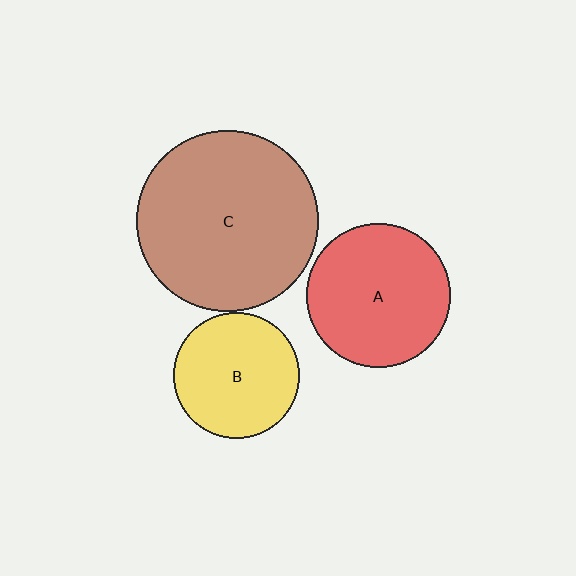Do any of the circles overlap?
No, none of the circles overlap.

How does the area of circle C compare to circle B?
Approximately 2.1 times.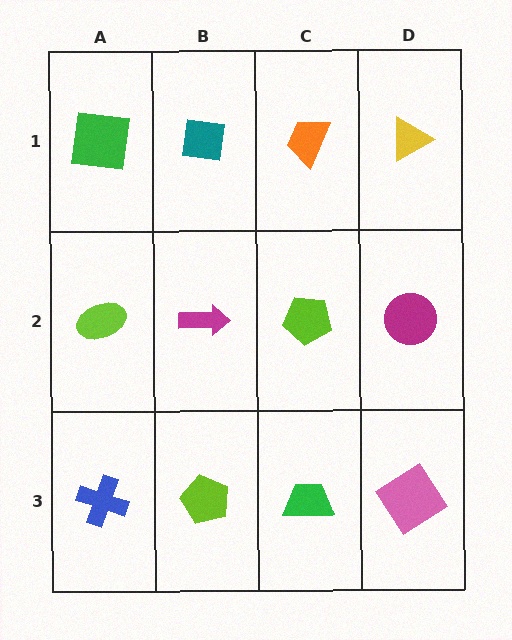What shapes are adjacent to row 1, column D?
A magenta circle (row 2, column D), an orange trapezoid (row 1, column C).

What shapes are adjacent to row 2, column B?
A teal square (row 1, column B), a lime pentagon (row 3, column B), a lime ellipse (row 2, column A), a lime pentagon (row 2, column C).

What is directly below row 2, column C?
A green trapezoid.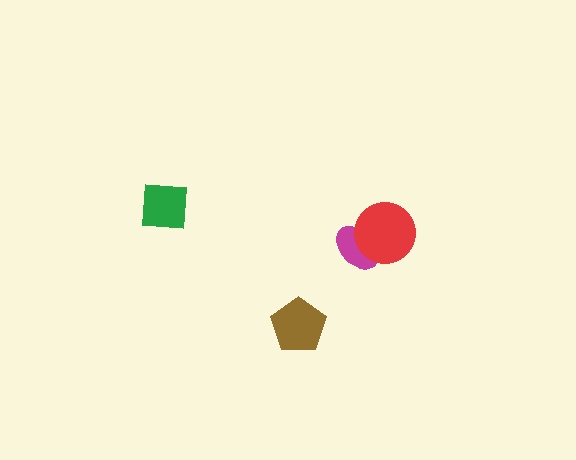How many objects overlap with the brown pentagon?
0 objects overlap with the brown pentagon.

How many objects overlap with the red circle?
1 object overlaps with the red circle.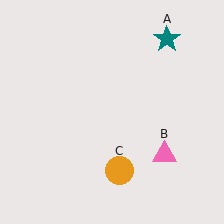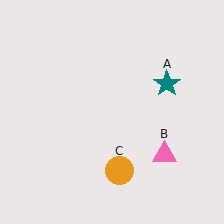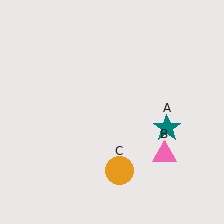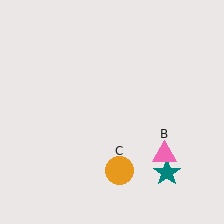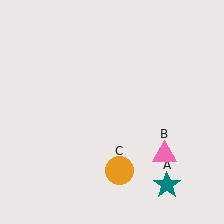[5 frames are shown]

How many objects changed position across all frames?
1 object changed position: teal star (object A).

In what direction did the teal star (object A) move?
The teal star (object A) moved down.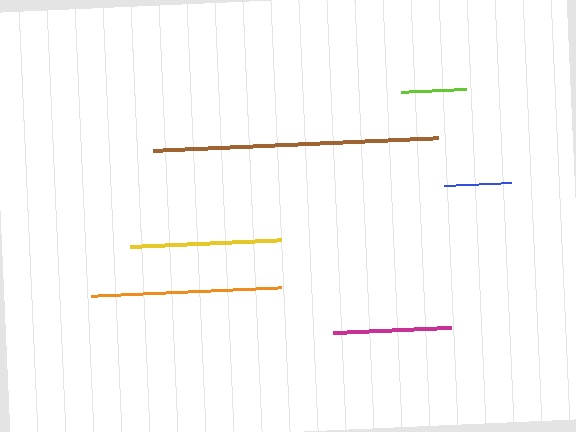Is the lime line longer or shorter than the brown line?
The brown line is longer than the lime line.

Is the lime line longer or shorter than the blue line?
The blue line is longer than the lime line.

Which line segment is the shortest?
The lime line is the shortest at approximately 65 pixels.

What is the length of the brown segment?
The brown segment is approximately 285 pixels long.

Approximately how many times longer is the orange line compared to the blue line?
The orange line is approximately 2.9 times the length of the blue line.